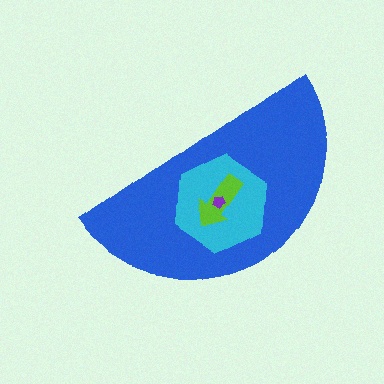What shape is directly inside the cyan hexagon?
The lime arrow.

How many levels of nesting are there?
4.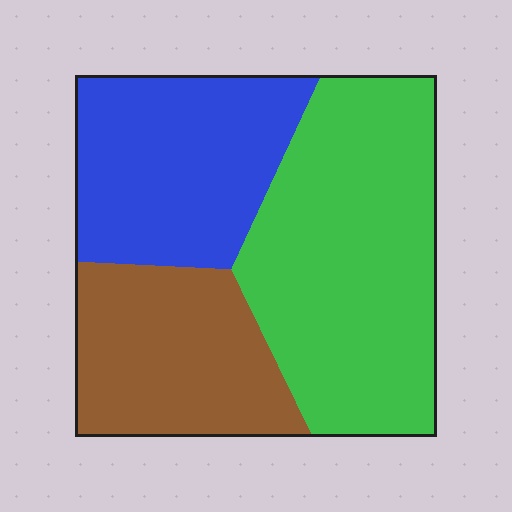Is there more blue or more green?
Green.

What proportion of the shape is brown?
Brown takes up about one quarter (1/4) of the shape.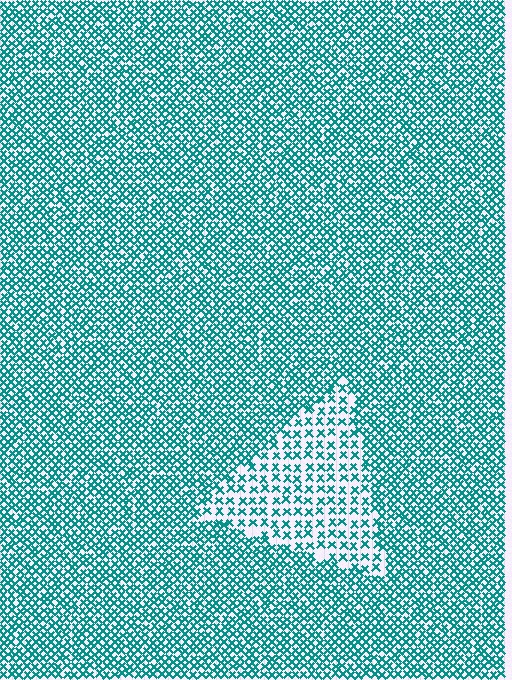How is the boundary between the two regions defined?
The boundary is defined by a change in element density (approximately 2.0x ratio). All elements are the same color, size, and shape.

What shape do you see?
I see a triangle.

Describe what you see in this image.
The image contains small teal elements arranged at two different densities. A triangle-shaped region is visible where the elements are less densely packed than the surrounding area.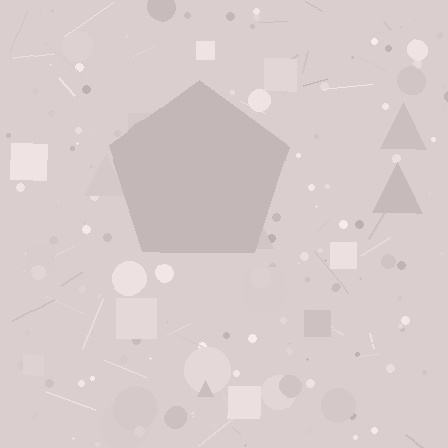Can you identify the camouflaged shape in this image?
The camouflaged shape is a pentagon.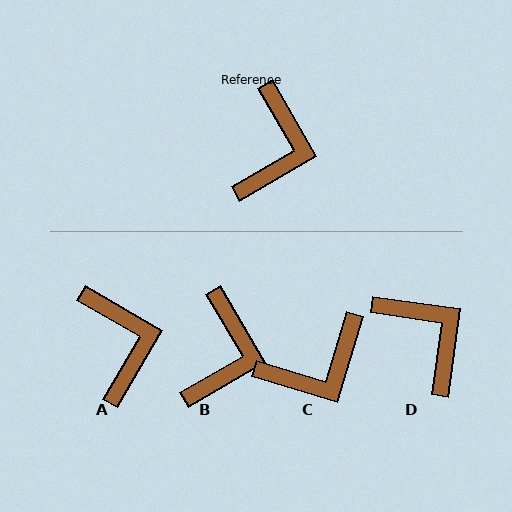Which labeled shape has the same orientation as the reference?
B.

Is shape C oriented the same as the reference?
No, it is off by about 47 degrees.